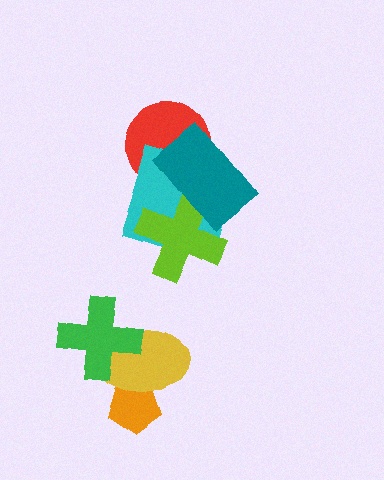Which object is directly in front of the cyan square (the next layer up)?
The lime cross is directly in front of the cyan square.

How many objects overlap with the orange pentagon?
1 object overlaps with the orange pentagon.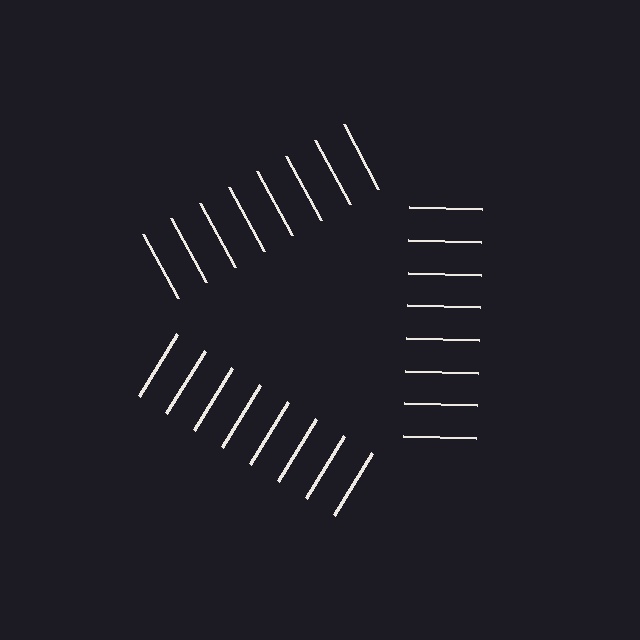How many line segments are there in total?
24 — 8 along each of the 3 edges.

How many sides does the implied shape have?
3 sides — the line-ends trace a triangle.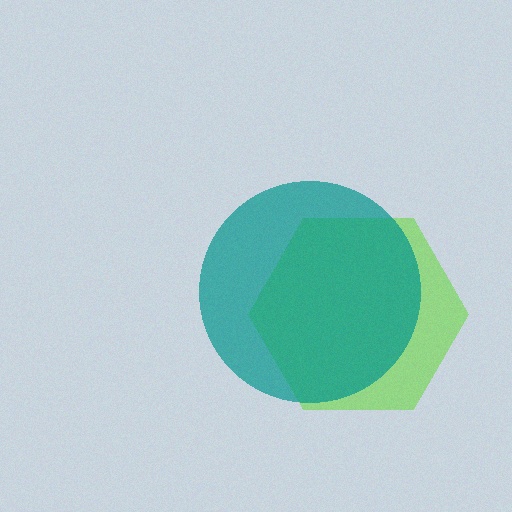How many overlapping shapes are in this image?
There are 2 overlapping shapes in the image.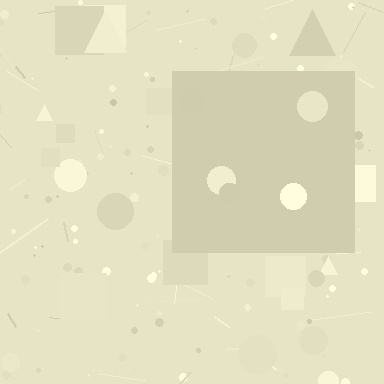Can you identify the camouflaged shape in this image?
The camouflaged shape is a square.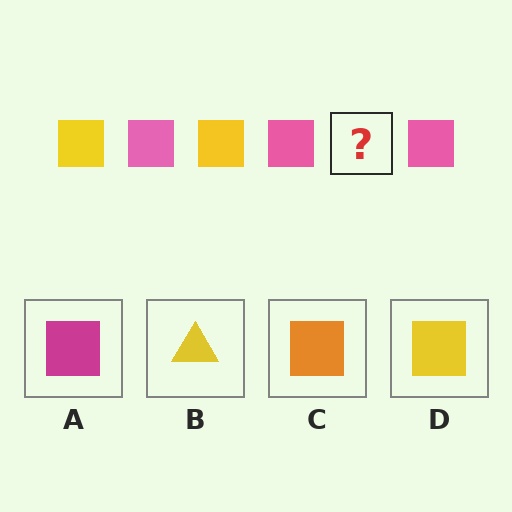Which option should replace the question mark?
Option D.